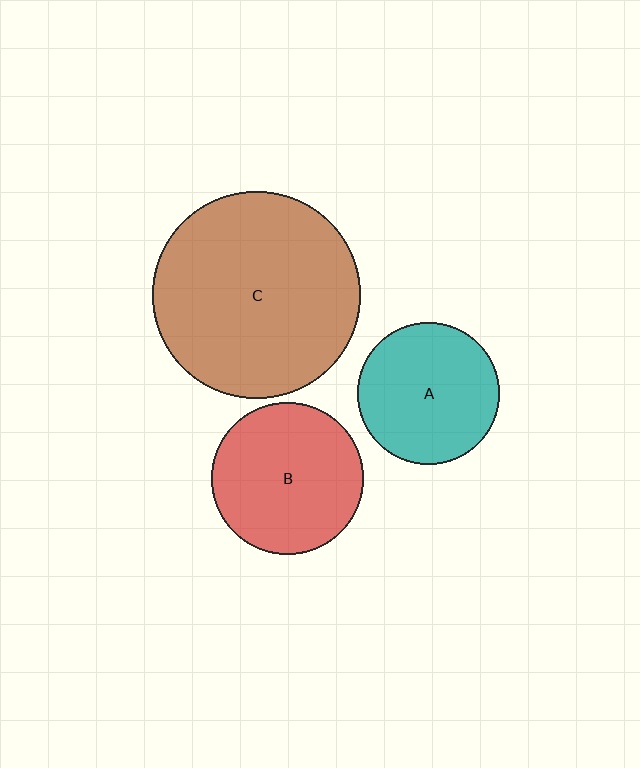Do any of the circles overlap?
No, none of the circles overlap.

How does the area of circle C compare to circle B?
Approximately 1.9 times.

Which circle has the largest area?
Circle C (brown).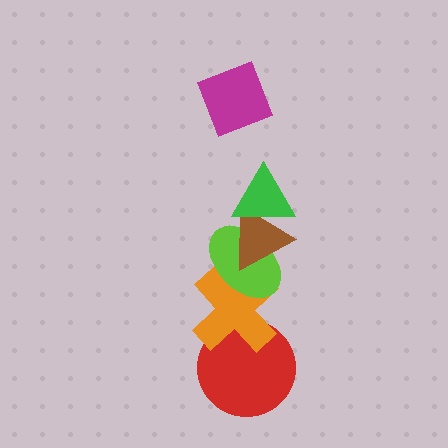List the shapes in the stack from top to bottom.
From top to bottom: the magenta diamond, the green triangle, the brown triangle, the lime ellipse, the orange cross, the red circle.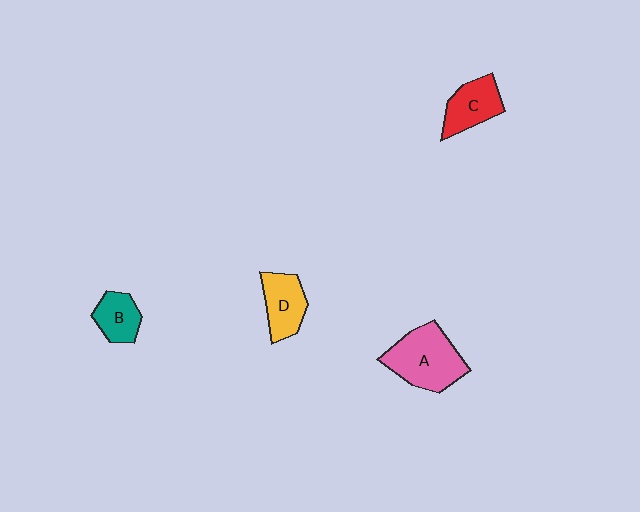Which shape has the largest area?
Shape A (pink).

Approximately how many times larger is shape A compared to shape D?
Approximately 1.6 times.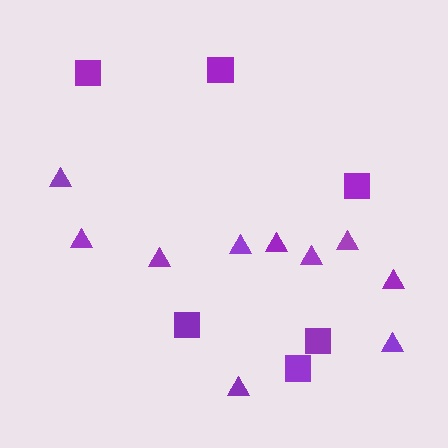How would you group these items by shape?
There are 2 groups: one group of squares (6) and one group of triangles (10).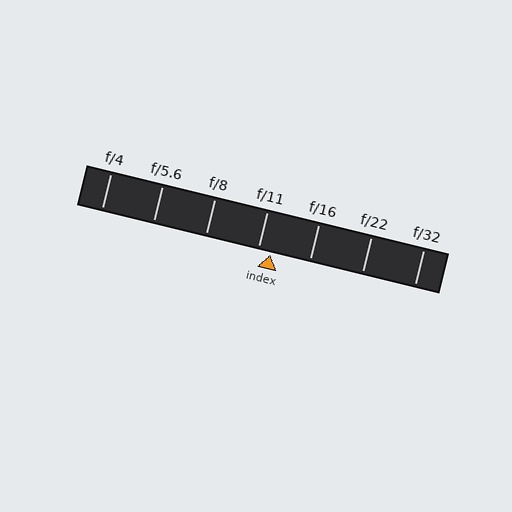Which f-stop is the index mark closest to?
The index mark is closest to f/11.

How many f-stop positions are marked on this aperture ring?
There are 7 f-stop positions marked.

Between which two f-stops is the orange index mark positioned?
The index mark is between f/11 and f/16.